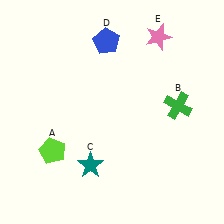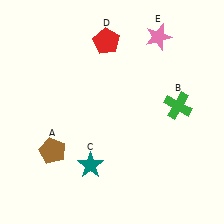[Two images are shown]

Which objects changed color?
A changed from lime to brown. D changed from blue to red.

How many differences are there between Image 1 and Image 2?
There are 2 differences between the two images.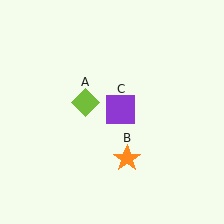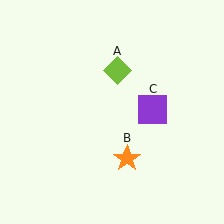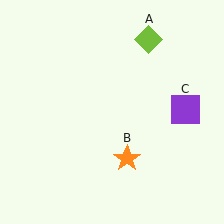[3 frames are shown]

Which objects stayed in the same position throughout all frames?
Orange star (object B) remained stationary.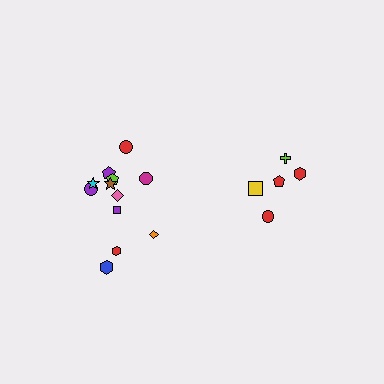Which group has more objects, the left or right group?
The left group.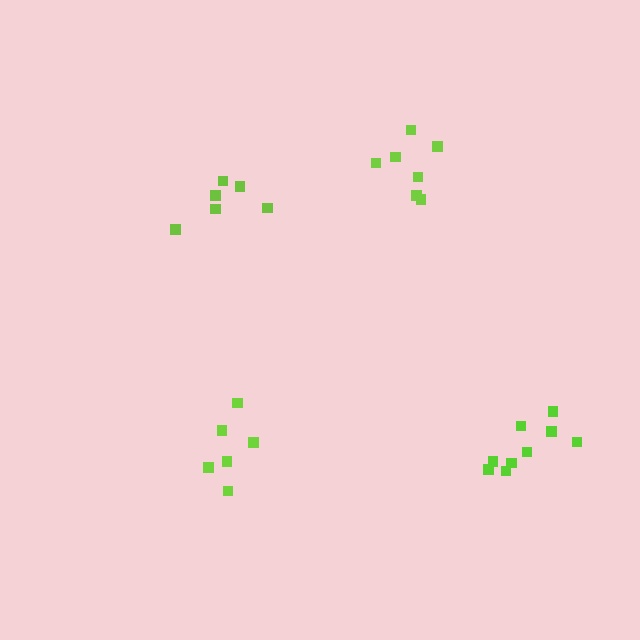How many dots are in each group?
Group 1: 9 dots, Group 2: 6 dots, Group 3: 6 dots, Group 4: 7 dots (28 total).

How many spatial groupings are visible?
There are 4 spatial groupings.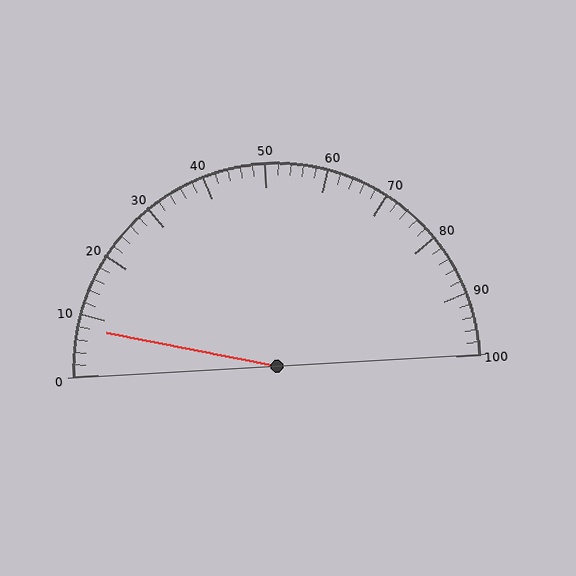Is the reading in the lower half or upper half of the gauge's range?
The reading is in the lower half of the range (0 to 100).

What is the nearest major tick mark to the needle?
The nearest major tick mark is 10.